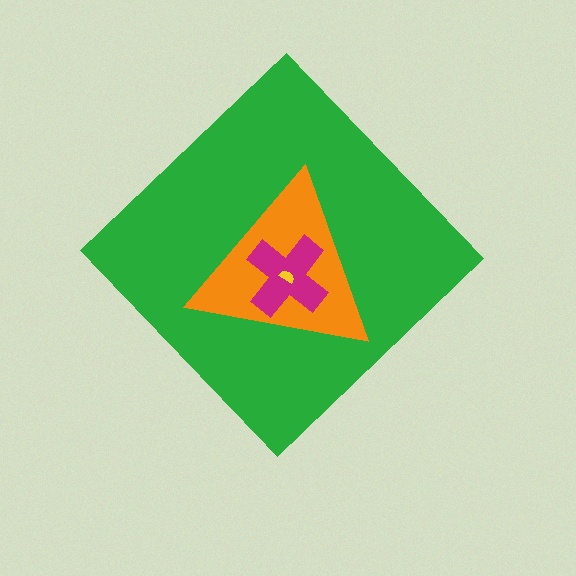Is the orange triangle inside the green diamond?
Yes.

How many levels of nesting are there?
4.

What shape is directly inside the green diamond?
The orange triangle.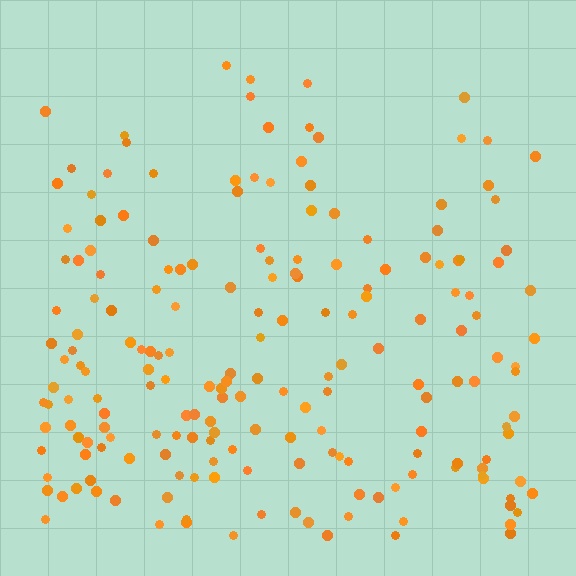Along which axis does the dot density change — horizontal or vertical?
Vertical.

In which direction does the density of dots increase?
From top to bottom, with the bottom side densest.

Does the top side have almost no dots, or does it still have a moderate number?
Still a moderate number, just noticeably fewer than the bottom.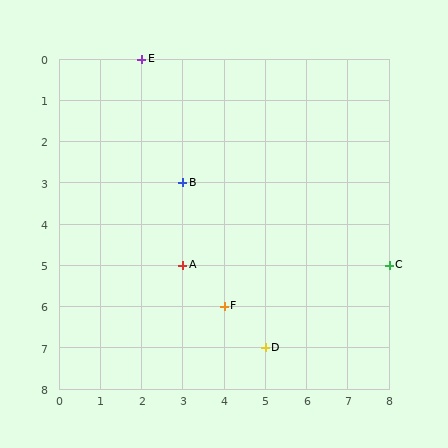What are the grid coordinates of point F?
Point F is at grid coordinates (4, 6).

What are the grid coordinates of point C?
Point C is at grid coordinates (8, 5).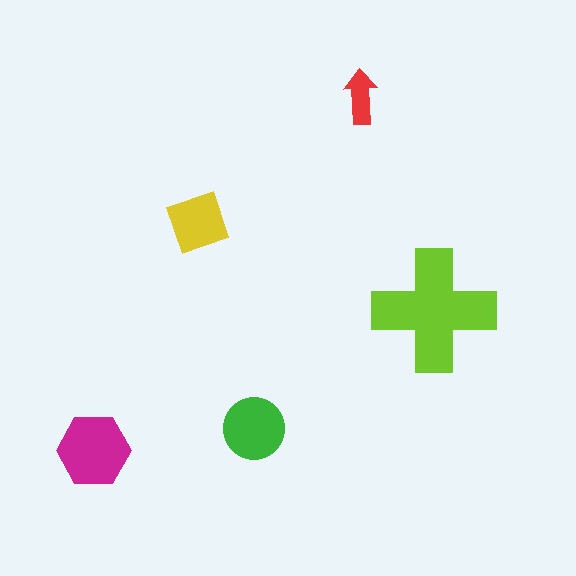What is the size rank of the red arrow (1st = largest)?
5th.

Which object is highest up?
The red arrow is topmost.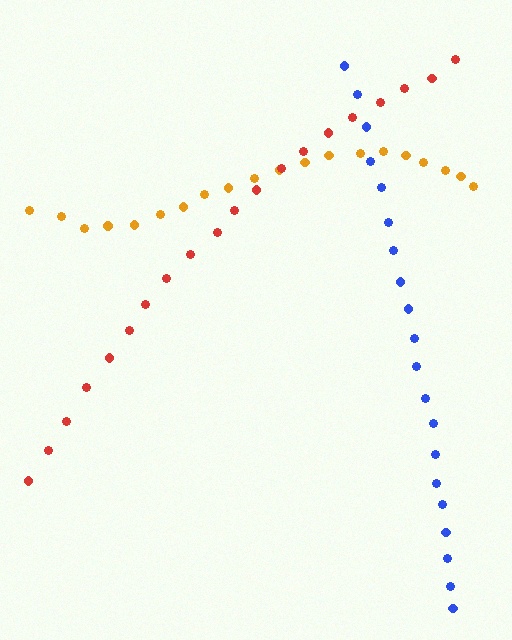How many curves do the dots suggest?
There are 3 distinct paths.